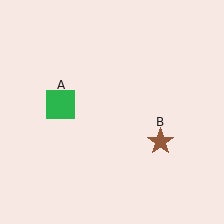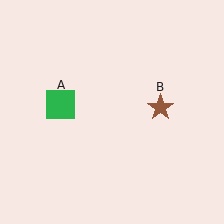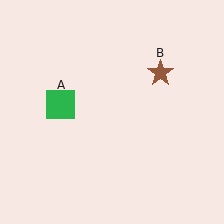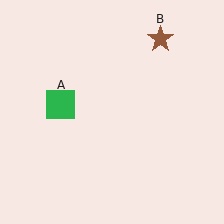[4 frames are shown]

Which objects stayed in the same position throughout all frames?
Green square (object A) remained stationary.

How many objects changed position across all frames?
1 object changed position: brown star (object B).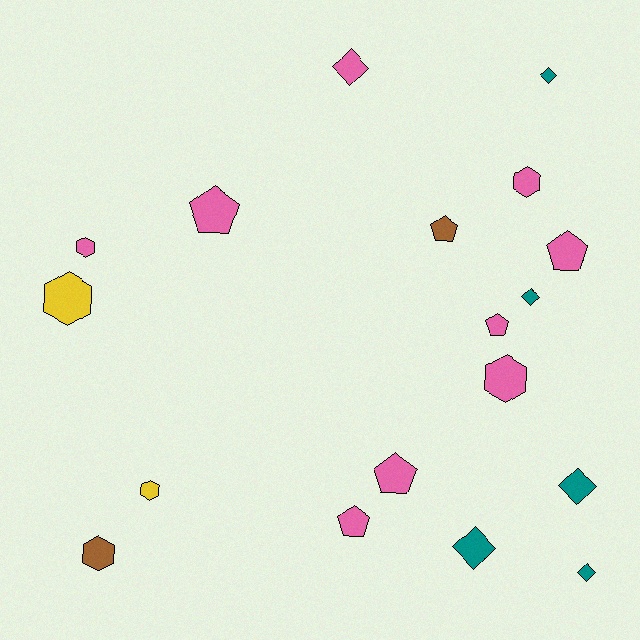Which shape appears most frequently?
Diamond, with 6 objects.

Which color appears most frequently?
Pink, with 9 objects.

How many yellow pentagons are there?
There are no yellow pentagons.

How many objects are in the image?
There are 18 objects.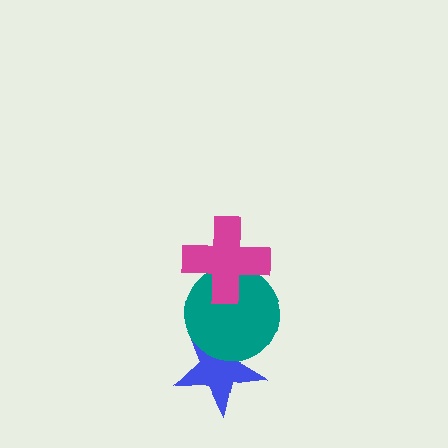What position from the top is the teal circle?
The teal circle is 2nd from the top.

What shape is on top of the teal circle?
The magenta cross is on top of the teal circle.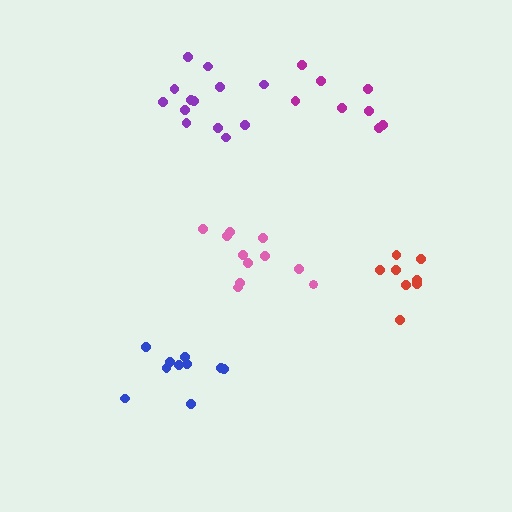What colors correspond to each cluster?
The clusters are colored: pink, magenta, purple, red, blue.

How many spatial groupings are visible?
There are 5 spatial groupings.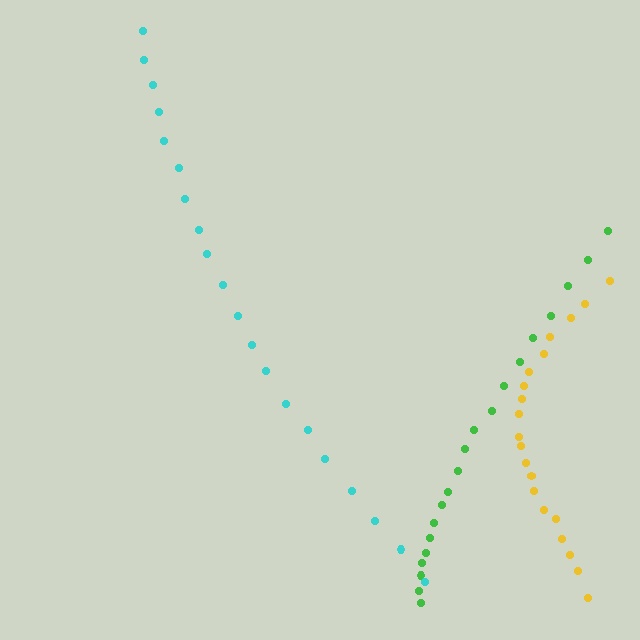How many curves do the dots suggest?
There are 3 distinct paths.